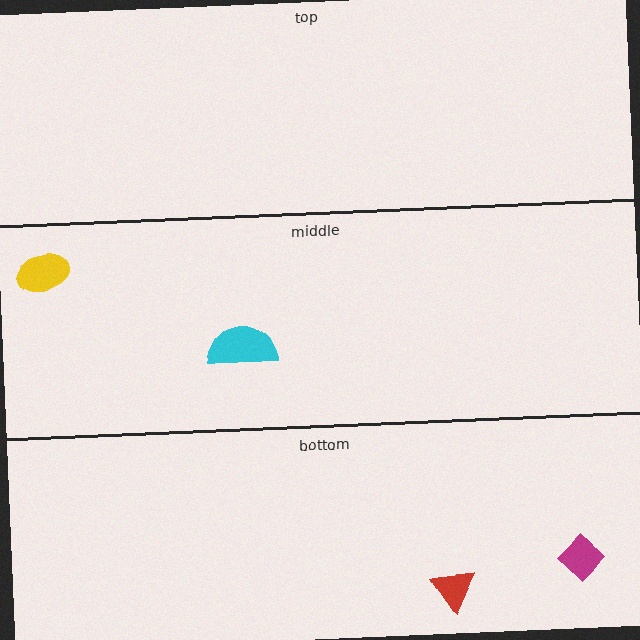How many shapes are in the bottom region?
2.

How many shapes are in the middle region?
2.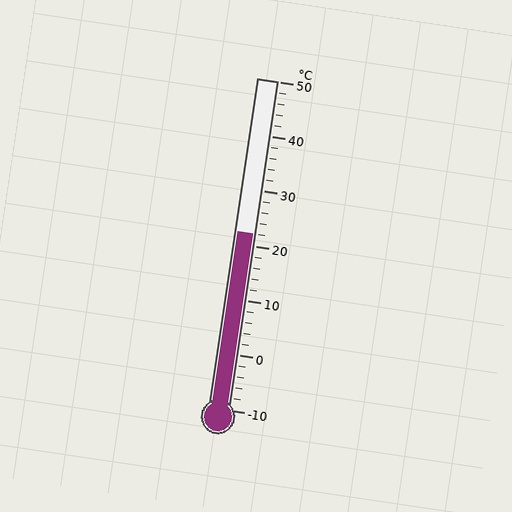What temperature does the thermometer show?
The thermometer shows approximately 22°C.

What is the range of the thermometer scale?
The thermometer scale ranges from -10°C to 50°C.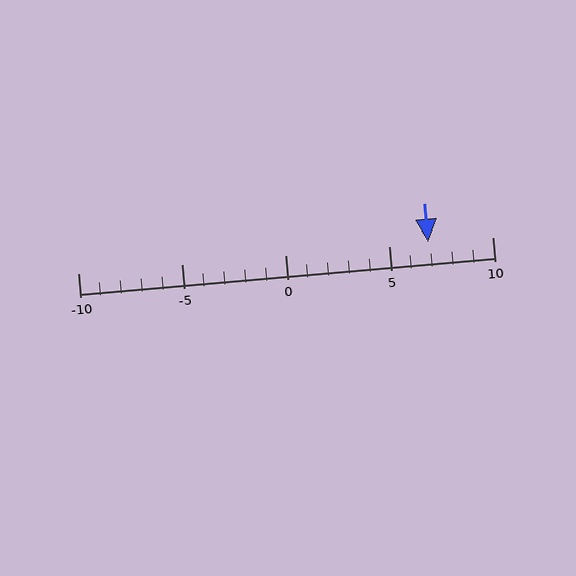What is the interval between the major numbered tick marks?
The major tick marks are spaced 5 units apart.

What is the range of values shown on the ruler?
The ruler shows values from -10 to 10.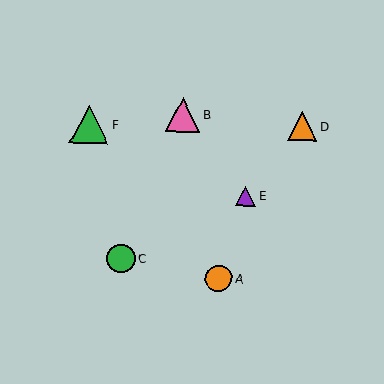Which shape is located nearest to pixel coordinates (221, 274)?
The orange circle (labeled A) at (219, 278) is nearest to that location.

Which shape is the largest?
The green triangle (labeled F) is the largest.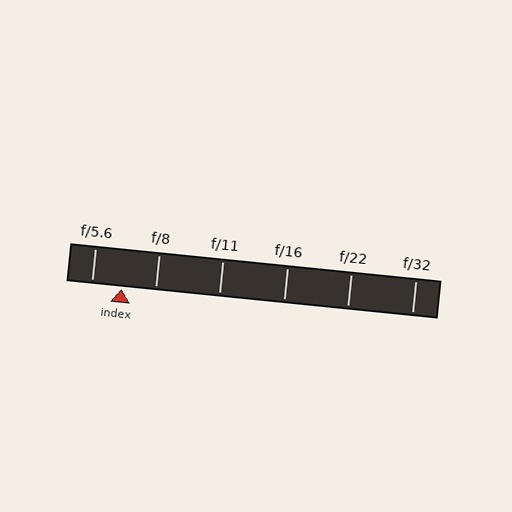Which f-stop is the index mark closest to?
The index mark is closest to f/5.6.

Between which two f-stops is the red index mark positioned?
The index mark is between f/5.6 and f/8.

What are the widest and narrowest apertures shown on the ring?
The widest aperture shown is f/5.6 and the narrowest is f/32.